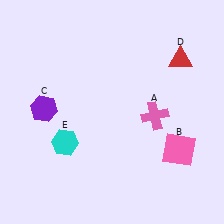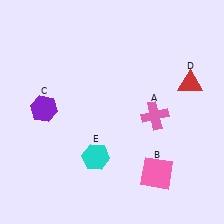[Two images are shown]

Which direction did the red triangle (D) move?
The red triangle (D) moved down.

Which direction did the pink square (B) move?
The pink square (B) moved down.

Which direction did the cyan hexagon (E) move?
The cyan hexagon (E) moved right.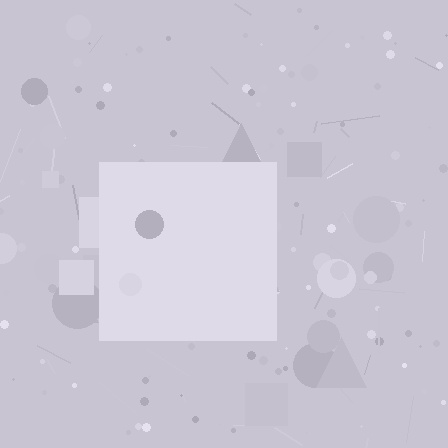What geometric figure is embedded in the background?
A square is embedded in the background.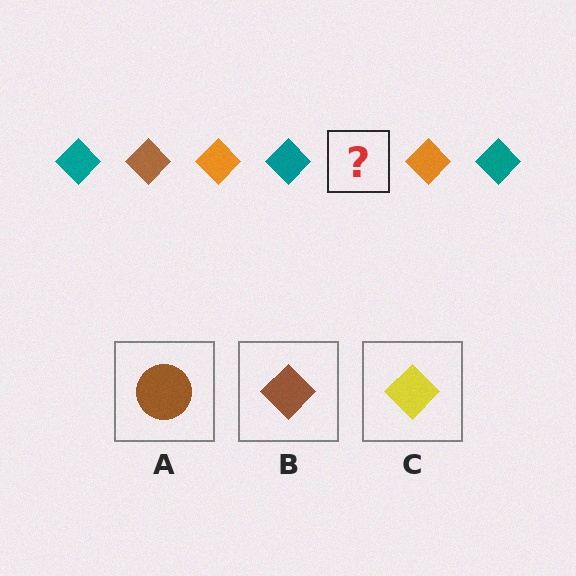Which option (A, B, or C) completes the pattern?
B.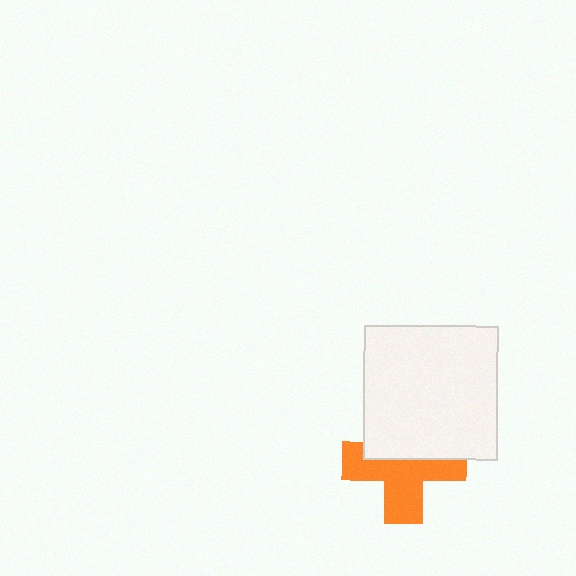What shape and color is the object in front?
The object in front is a white square.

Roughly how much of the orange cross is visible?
About half of it is visible (roughly 56%).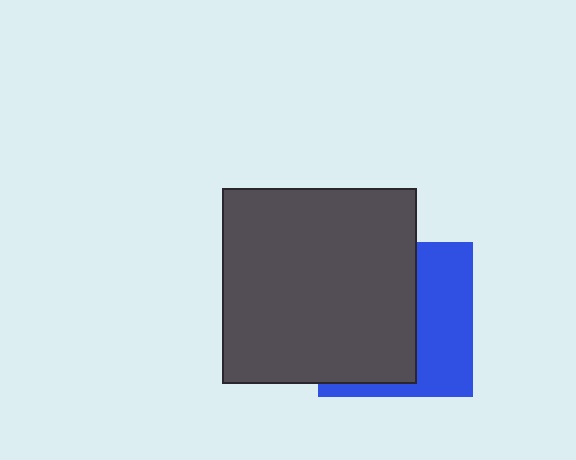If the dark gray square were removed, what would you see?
You would see the complete blue square.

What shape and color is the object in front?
The object in front is a dark gray square.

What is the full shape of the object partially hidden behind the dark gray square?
The partially hidden object is a blue square.